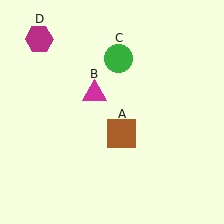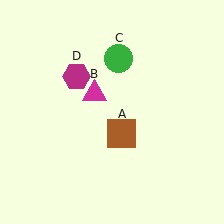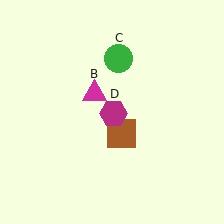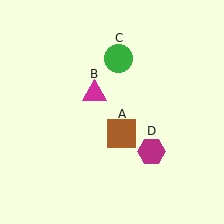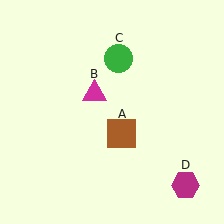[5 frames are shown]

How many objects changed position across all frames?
1 object changed position: magenta hexagon (object D).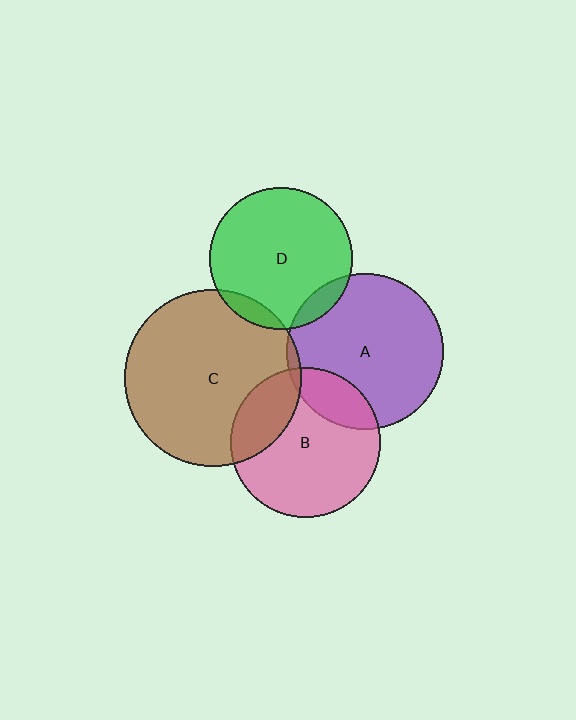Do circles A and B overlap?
Yes.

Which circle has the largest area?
Circle C (brown).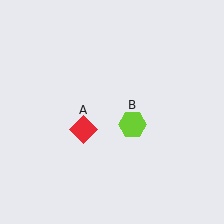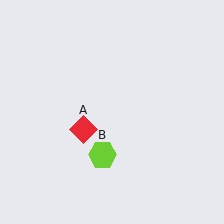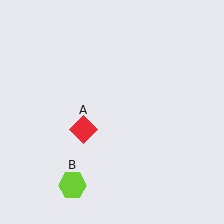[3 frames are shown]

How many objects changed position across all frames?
1 object changed position: lime hexagon (object B).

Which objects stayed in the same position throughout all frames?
Red diamond (object A) remained stationary.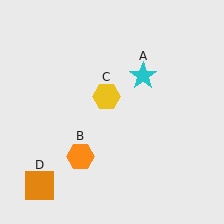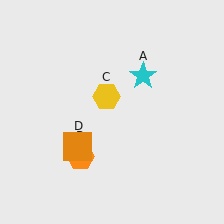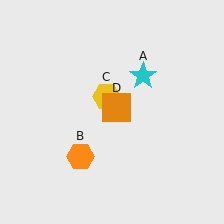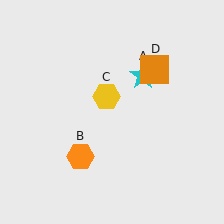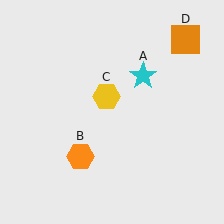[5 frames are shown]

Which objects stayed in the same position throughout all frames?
Cyan star (object A) and orange hexagon (object B) and yellow hexagon (object C) remained stationary.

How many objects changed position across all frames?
1 object changed position: orange square (object D).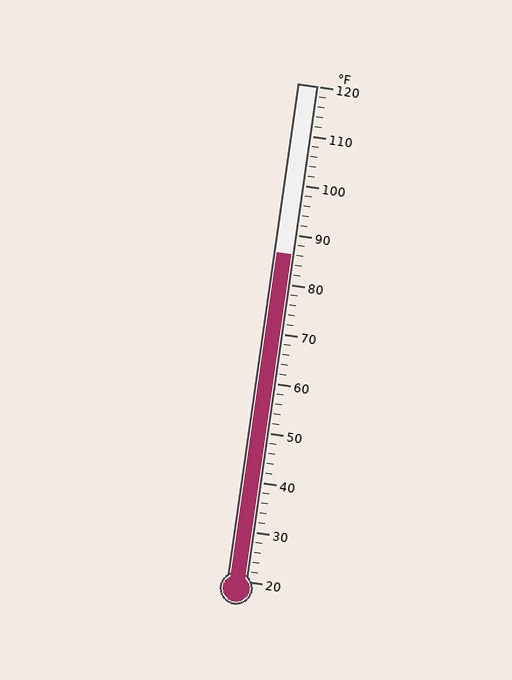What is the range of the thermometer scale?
The thermometer scale ranges from 20°F to 120°F.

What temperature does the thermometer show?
The thermometer shows approximately 86°F.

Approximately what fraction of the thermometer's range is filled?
The thermometer is filled to approximately 65% of its range.